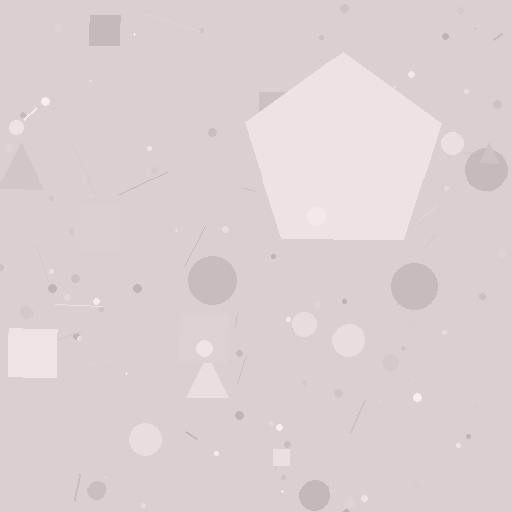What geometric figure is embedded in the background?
A pentagon is embedded in the background.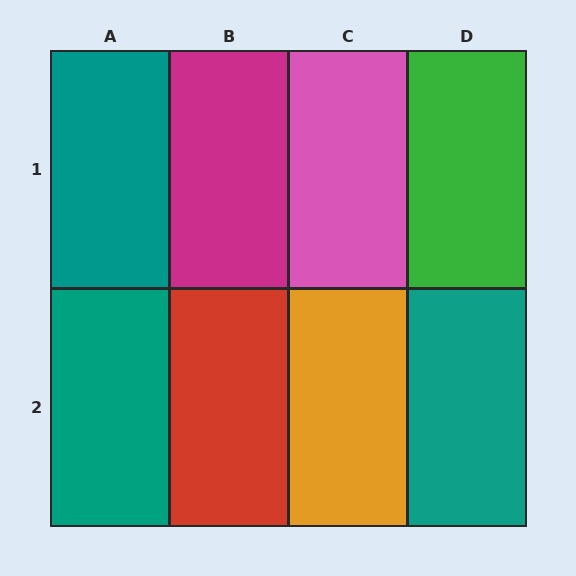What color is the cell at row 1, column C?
Pink.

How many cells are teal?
3 cells are teal.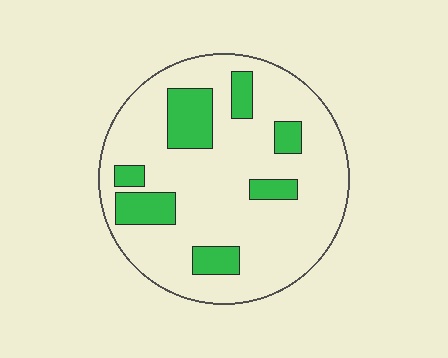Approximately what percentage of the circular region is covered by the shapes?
Approximately 20%.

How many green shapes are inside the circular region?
7.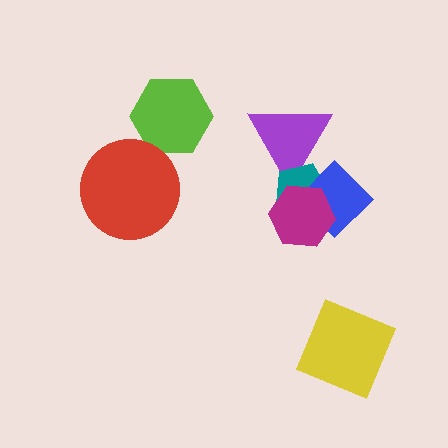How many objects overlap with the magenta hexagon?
2 objects overlap with the magenta hexagon.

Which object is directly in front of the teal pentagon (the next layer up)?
The blue diamond is directly in front of the teal pentagon.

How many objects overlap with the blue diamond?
3 objects overlap with the blue diamond.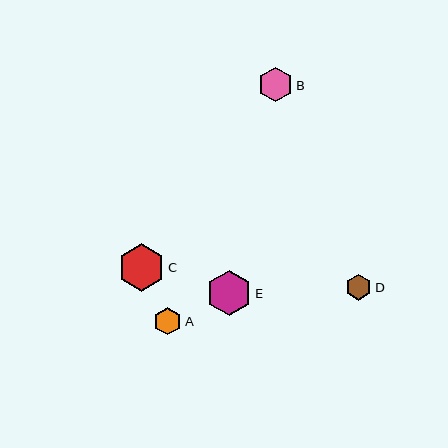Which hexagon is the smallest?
Hexagon D is the smallest with a size of approximately 26 pixels.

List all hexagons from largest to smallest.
From largest to smallest: C, E, B, A, D.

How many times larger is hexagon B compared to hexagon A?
Hexagon B is approximately 1.2 times the size of hexagon A.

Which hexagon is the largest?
Hexagon C is the largest with a size of approximately 47 pixels.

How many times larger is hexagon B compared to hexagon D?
Hexagon B is approximately 1.3 times the size of hexagon D.